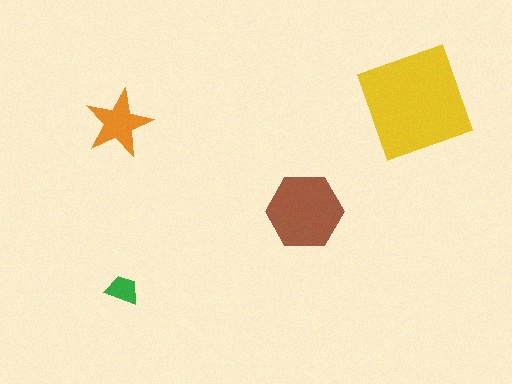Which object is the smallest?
The green trapezoid.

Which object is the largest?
The yellow square.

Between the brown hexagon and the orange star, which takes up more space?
The brown hexagon.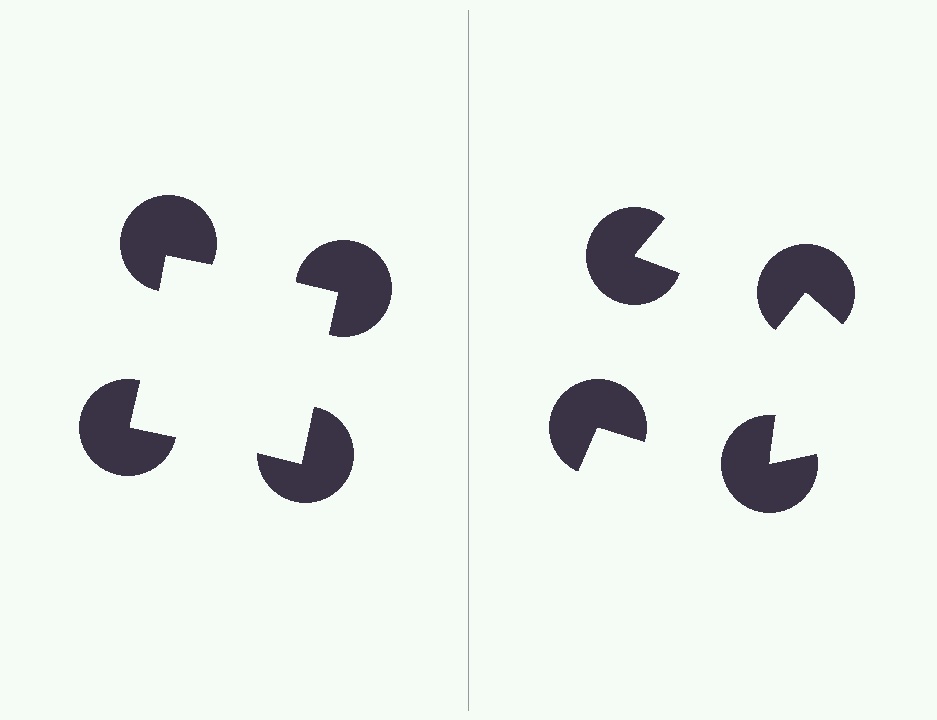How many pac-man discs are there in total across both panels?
8 — 4 on each side.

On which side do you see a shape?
An illusory square appears on the left side. On the right side the wedge cuts are rotated, so no coherent shape forms.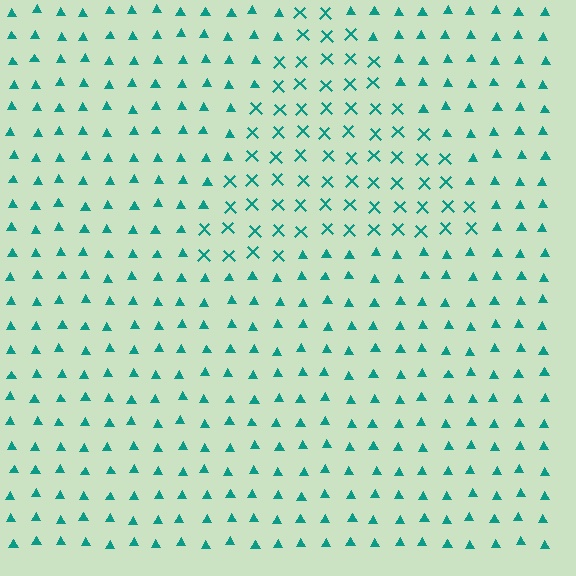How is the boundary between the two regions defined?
The boundary is defined by a change in element shape: X marks inside vs. triangles outside. All elements share the same color and spacing.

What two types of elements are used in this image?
The image uses X marks inside the triangle region and triangles outside it.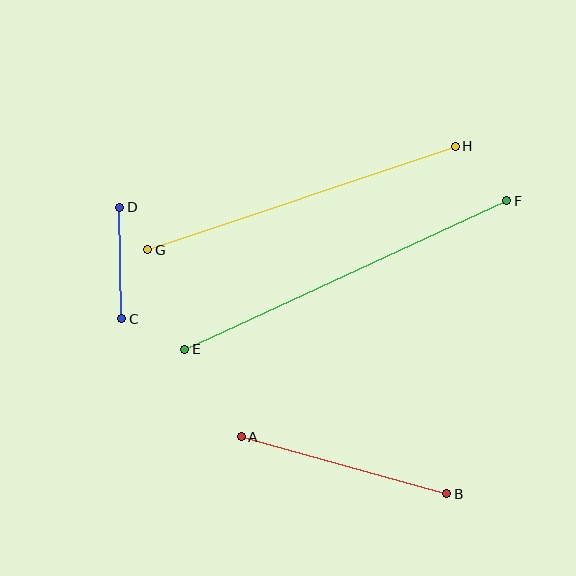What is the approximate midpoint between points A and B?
The midpoint is at approximately (344, 465) pixels.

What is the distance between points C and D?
The distance is approximately 112 pixels.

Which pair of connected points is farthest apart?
Points E and F are farthest apart.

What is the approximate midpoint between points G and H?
The midpoint is at approximately (302, 198) pixels.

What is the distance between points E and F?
The distance is approximately 355 pixels.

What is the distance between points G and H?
The distance is approximately 325 pixels.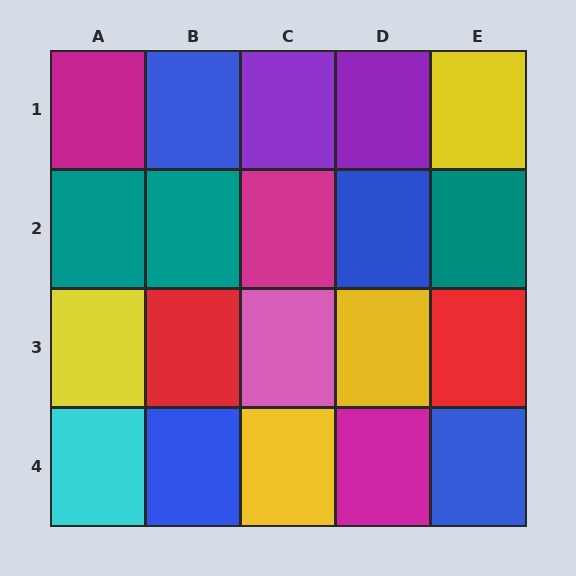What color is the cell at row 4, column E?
Blue.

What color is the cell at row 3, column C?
Pink.